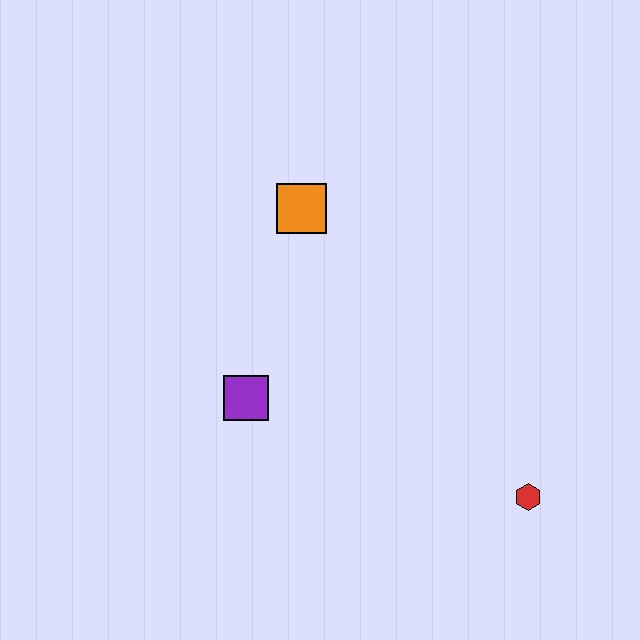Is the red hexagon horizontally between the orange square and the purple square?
No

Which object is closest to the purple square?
The orange square is closest to the purple square.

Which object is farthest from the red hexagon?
The orange square is farthest from the red hexagon.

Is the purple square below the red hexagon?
No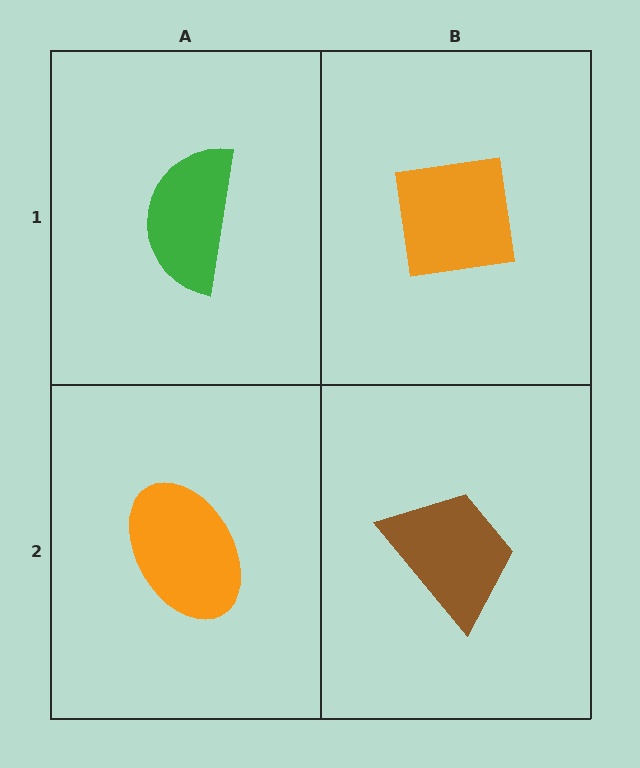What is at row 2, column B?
A brown trapezoid.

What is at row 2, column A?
An orange ellipse.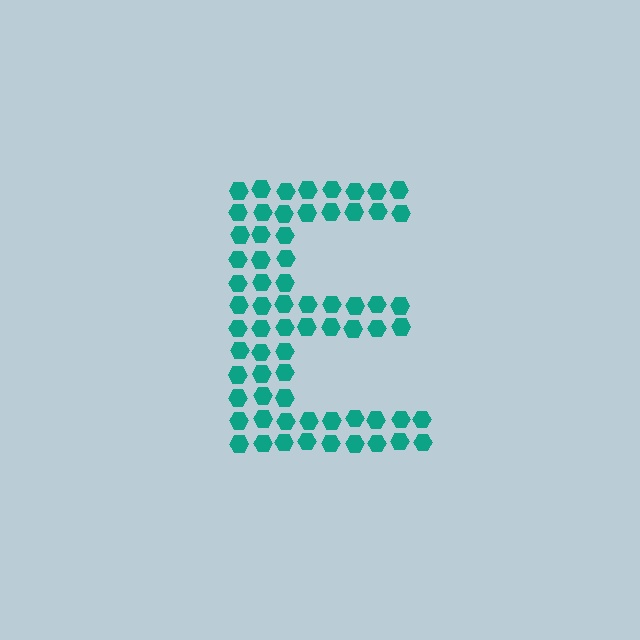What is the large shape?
The large shape is the letter E.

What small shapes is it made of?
It is made of small hexagons.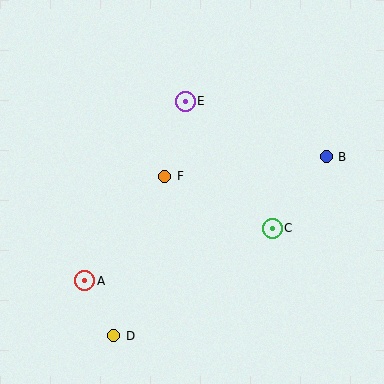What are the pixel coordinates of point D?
Point D is at (114, 336).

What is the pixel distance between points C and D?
The distance between C and D is 192 pixels.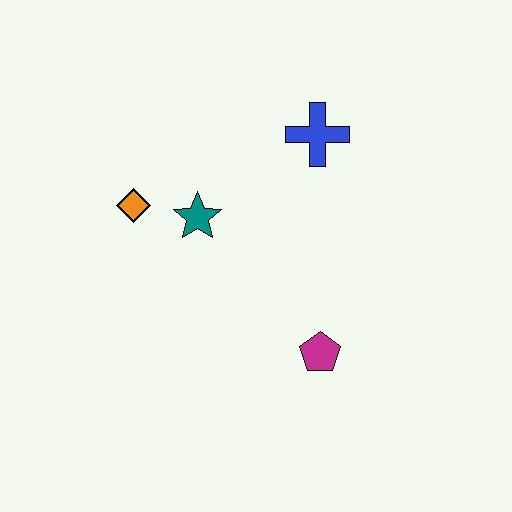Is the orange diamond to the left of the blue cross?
Yes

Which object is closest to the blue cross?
The teal star is closest to the blue cross.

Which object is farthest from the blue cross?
The magenta pentagon is farthest from the blue cross.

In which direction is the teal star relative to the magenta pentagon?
The teal star is above the magenta pentagon.